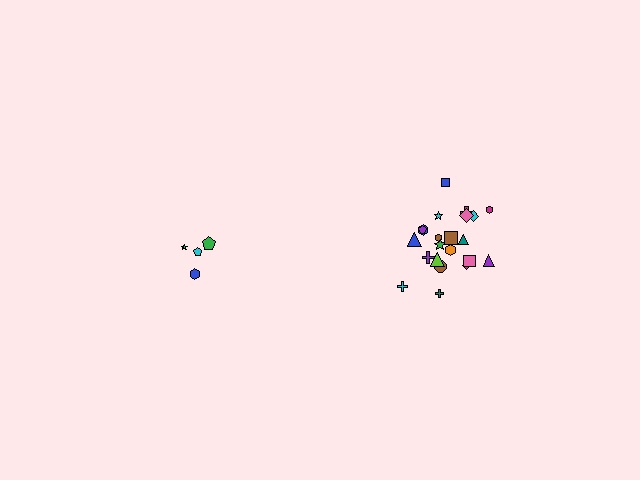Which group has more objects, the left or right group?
The right group.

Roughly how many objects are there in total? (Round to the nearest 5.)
Roughly 25 objects in total.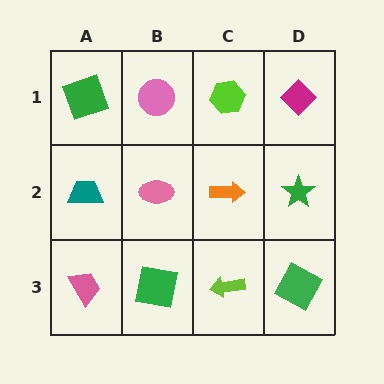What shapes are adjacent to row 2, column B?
A pink circle (row 1, column B), a green square (row 3, column B), a teal trapezoid (row 2, column A), an orange arrow (row 2, column C).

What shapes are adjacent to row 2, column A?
A green square (row 1, column A), a pink trapezoid (row 3, column A), a pink ellipse (row 2, column B).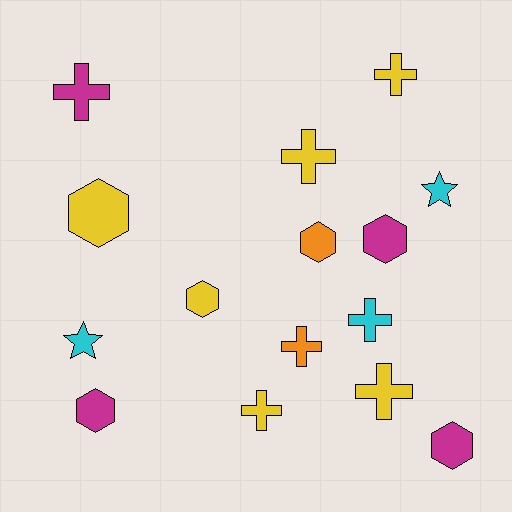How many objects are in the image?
There are 15 objects.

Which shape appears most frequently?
Cross, with 7 objects.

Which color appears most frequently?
Yellow, with 6 objects.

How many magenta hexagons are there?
There are 3 magenta hexagons.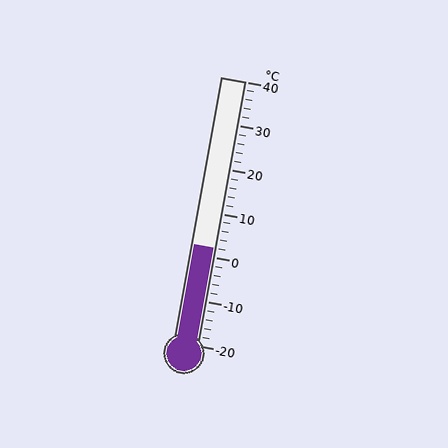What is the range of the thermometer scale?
The thermometer scale ranges from -20°C to 40°C.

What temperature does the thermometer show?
The thermometer shows approximately 2°C.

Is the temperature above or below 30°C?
The temperature is below 30°C.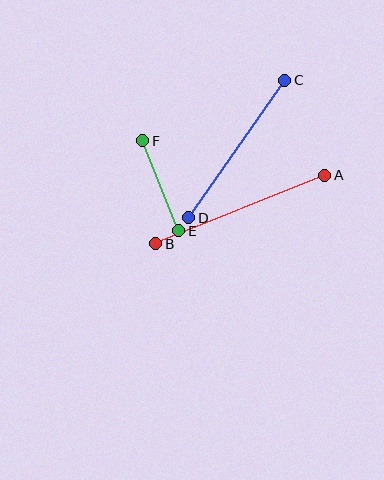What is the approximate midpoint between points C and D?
The midpoint is at approximately (237, 149) pixels.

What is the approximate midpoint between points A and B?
The midpoint is at approximately (240, 209) pixels.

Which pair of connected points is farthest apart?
Points A and B are farthest apart.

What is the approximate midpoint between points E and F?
The midpoint is at approximately (161, 186) pixels.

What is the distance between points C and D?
The distance is approximately 167 pixels.